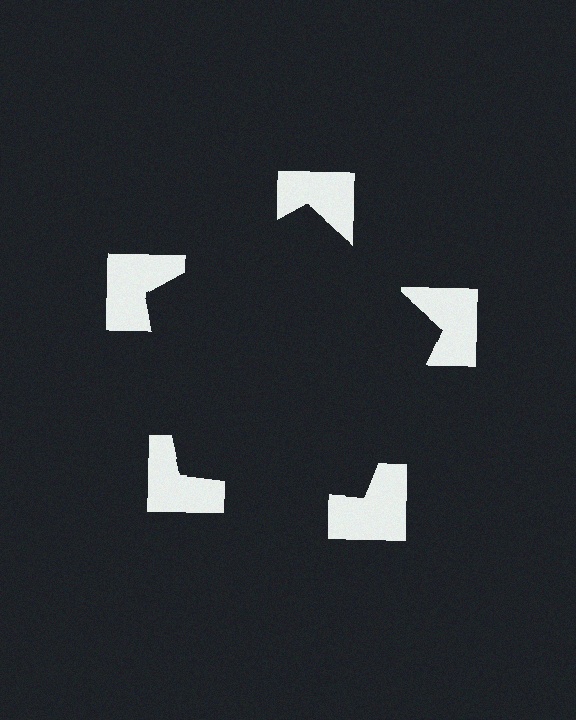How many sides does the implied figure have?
5 sides.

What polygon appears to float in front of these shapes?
An illusory pentagon — its edges are inferred from the aligned wedge cuts in the notched squares, not physically drawn.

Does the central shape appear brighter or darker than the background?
It typically appears slightly darker than the background, even though no actual brightness change is drawn.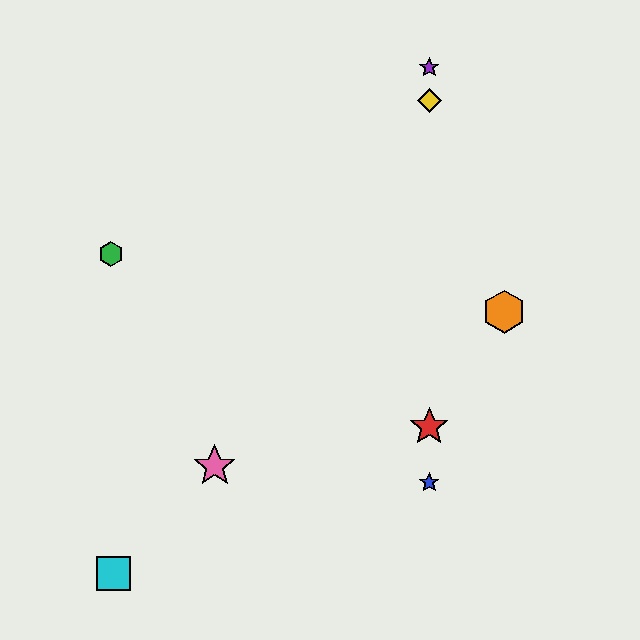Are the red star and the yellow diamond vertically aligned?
Yes, both are at x≈429.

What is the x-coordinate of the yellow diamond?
The yellow diamond is at x≈429.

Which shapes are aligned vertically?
The red star, the blue star, the yellow diamond, the purple star are aligned vertically.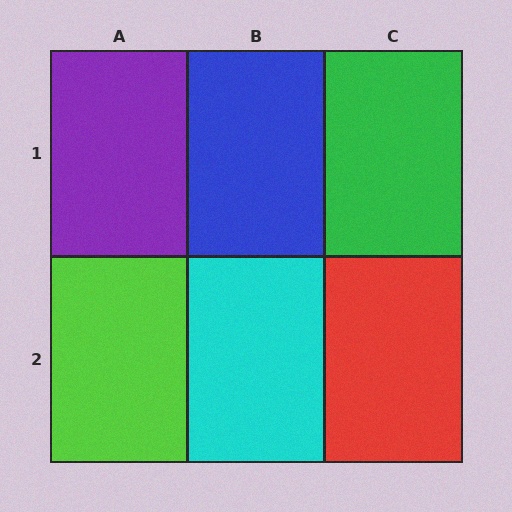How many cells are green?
1 cell is green.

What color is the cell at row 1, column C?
Green.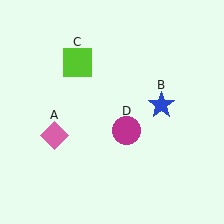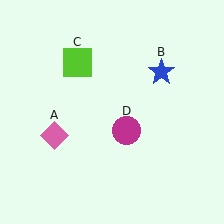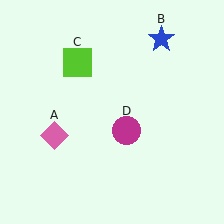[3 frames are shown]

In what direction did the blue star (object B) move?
The blue star (object B) moved up.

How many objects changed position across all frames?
1 object changed position: blue star (object B).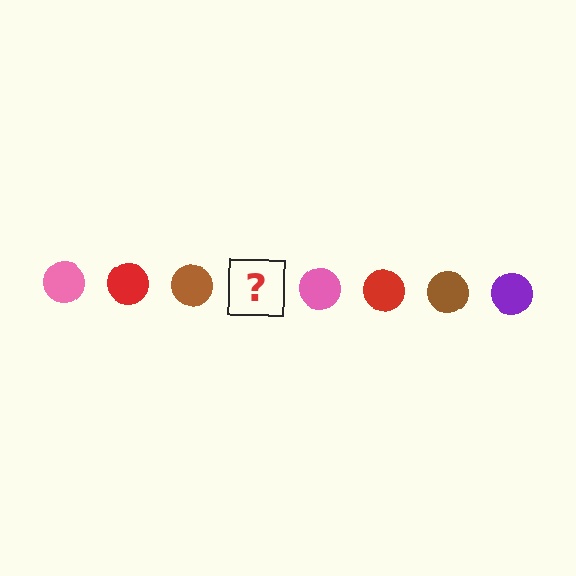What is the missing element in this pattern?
The missing element is a purple circle.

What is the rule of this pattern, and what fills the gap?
The rule is that the pattern cycles through pink, red, brown, purple circles. The gap should be filled with a purple circle.